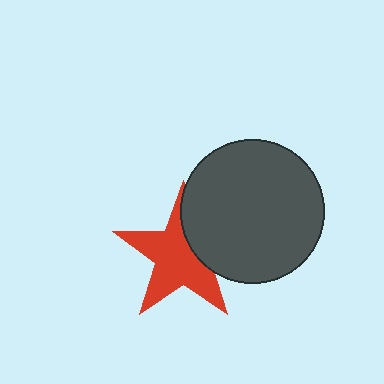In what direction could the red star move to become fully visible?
The red star could move left. That would shift it out from behind the dark gray circle entirely.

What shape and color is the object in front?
The object in front is a dark gray circle.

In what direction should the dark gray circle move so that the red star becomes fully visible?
The dark gray circle should move right. That is the shortest direction to clear the overlap and leave the red star fully visible.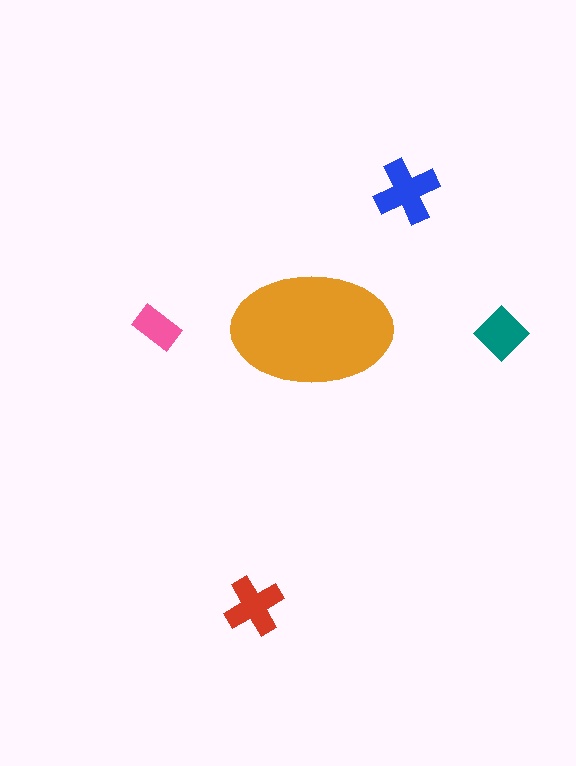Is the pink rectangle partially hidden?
No, the pink rectangle is fully visible.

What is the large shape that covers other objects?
An orange ellipse.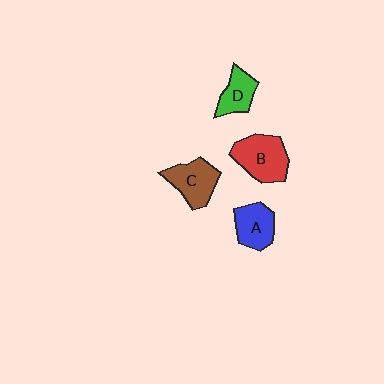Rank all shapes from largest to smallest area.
From largest to smallest: B (red), C (brown), A (blue), D (green).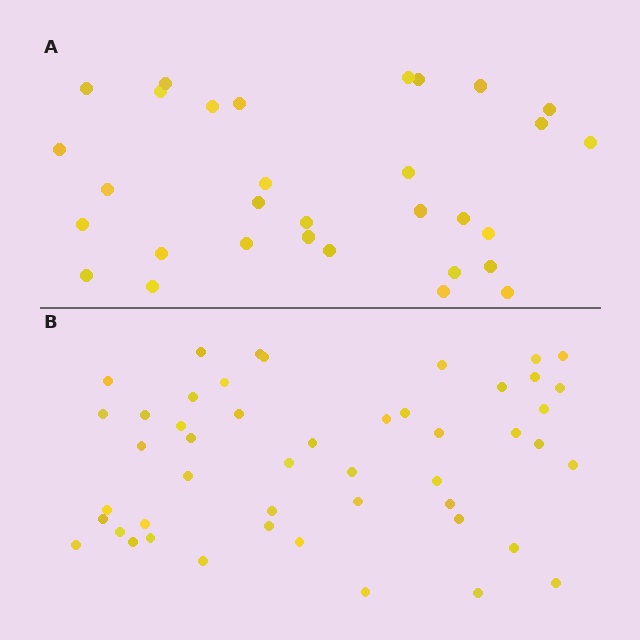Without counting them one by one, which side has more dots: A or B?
Region B (the bottom region) has more dots.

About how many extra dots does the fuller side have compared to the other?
Region B has approximately 15 more dots than region A.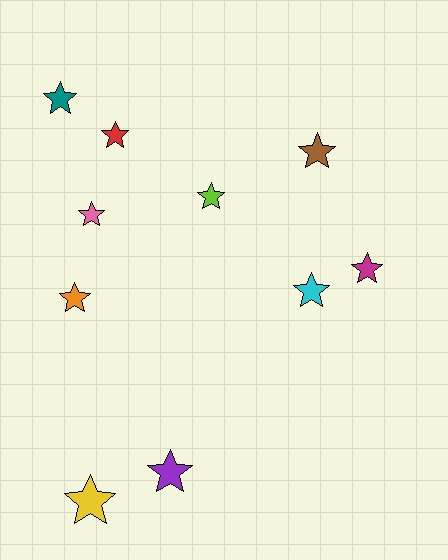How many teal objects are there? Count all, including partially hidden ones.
There is 1 teal object.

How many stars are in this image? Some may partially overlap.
There are 10 stars.